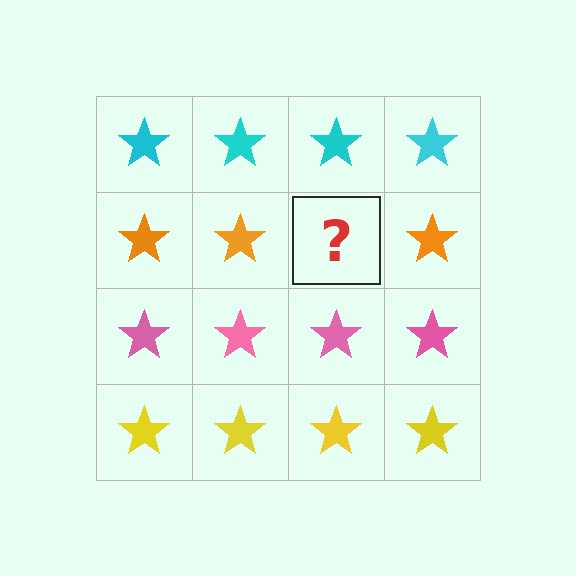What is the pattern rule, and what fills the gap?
The rule is that each row has a consistent color. The gap should be filled with an orange star.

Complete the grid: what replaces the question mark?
The question mark should be replaced with an orange star.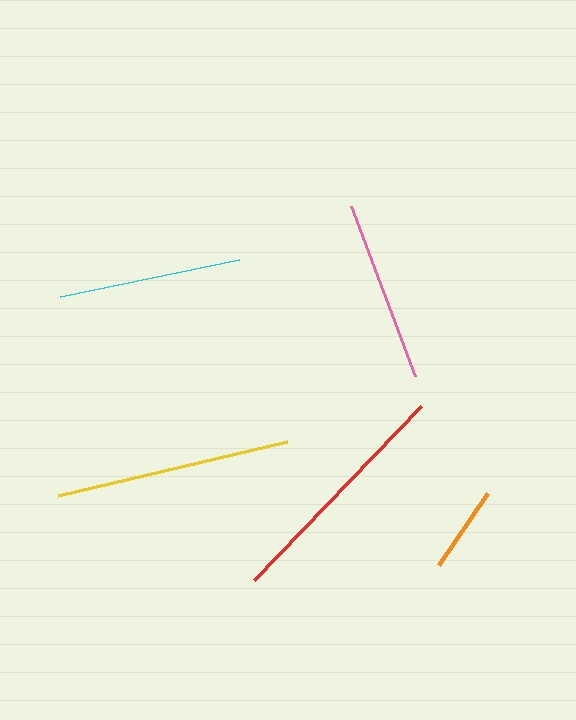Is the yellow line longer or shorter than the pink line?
The yellow line is longer than the pink line.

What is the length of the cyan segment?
The cyan segment is approximately 183 pixels long.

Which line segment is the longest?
The red line is the longest at approximately 241 pixels.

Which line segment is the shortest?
The orange line is the shortest at approximately 88 pixels.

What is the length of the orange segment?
The orange segment is approximately 88 pixels long.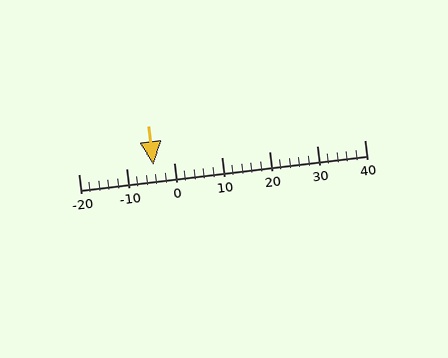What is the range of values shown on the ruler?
The ruler shows values from -20 to 40.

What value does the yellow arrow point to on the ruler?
The yellow arrow points to approximately -4.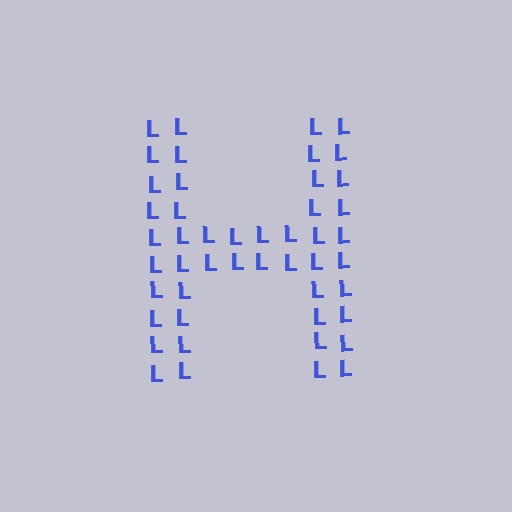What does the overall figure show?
The overall figure shows the letter H.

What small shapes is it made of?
It is made of small letter L's.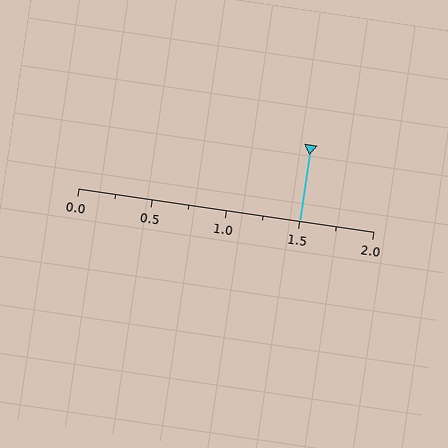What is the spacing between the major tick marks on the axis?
The major ticks are spaced 0.5 apart.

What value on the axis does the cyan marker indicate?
The marker indicates approximately 1.5.